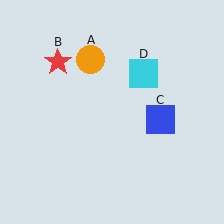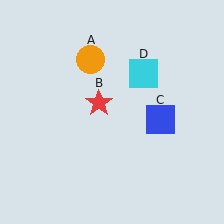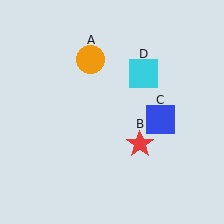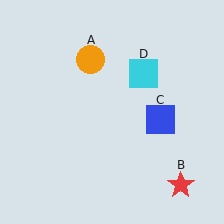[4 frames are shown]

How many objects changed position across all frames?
1 object changed position: red star (object B).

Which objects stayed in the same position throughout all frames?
Orange circle (object A) and blue square (object C) and cyan square (object D) remained stationary.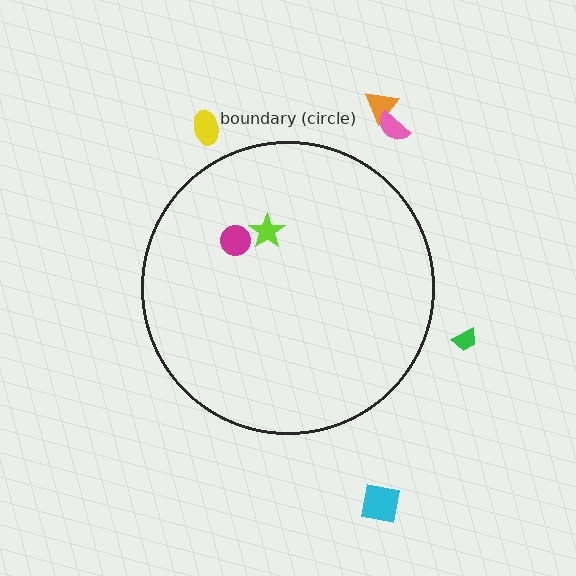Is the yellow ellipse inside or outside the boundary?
Outside.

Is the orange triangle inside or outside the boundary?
Outside.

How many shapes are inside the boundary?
2 inside, 5 outside.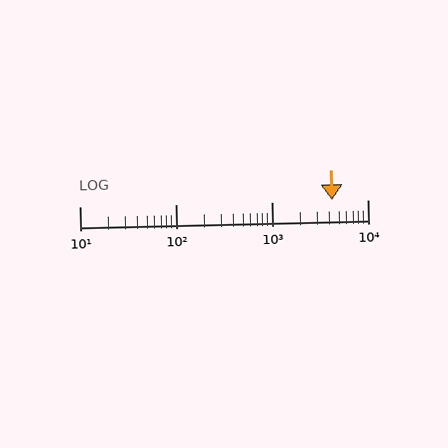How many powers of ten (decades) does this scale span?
The scale spans 3 decades, from 10 to 10000.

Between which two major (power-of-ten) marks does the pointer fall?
The pointer is between 1000 and 10000.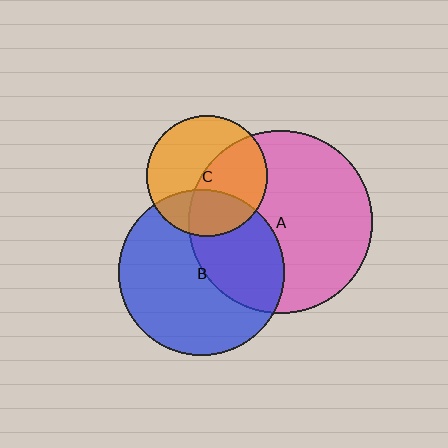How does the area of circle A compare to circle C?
Approximately 2.3 times.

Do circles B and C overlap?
Yes.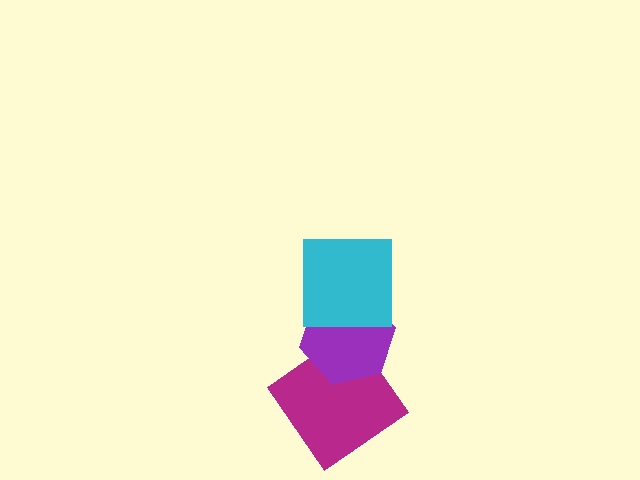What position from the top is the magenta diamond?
The magenta diamond is 3rd from the top.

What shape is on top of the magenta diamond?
The purple hexagon is on top of the magenta diamond.